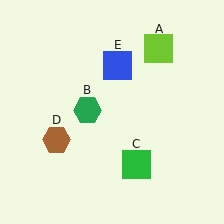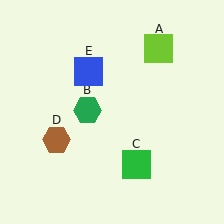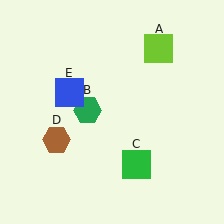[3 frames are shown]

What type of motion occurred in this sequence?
The blue square (object E) rotated counterclockwise around the center of the scene.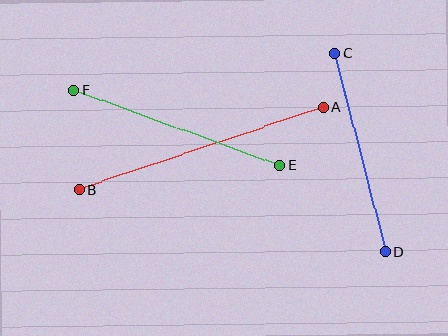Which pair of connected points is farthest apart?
Points A and B are farthest apart.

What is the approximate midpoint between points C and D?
The midpoint is at approximately (360, 152) pixels.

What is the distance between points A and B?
The distance is approximately 258 pixels.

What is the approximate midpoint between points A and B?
The midpoint is at approximately (201, 148) pixels.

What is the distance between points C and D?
The distance is approximately 205 pixels.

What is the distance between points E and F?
The distance is approximately 220 pixels.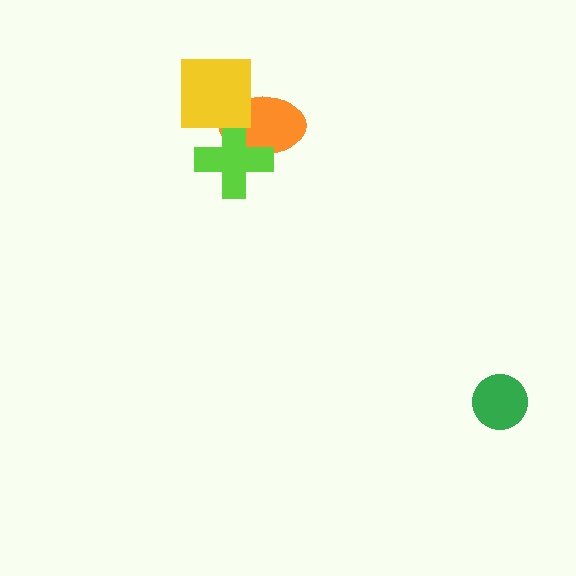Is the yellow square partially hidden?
No, no other shape covers it.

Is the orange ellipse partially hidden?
Yes, it is partially covered by another shape.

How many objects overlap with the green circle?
0 objects overlap with the green circle.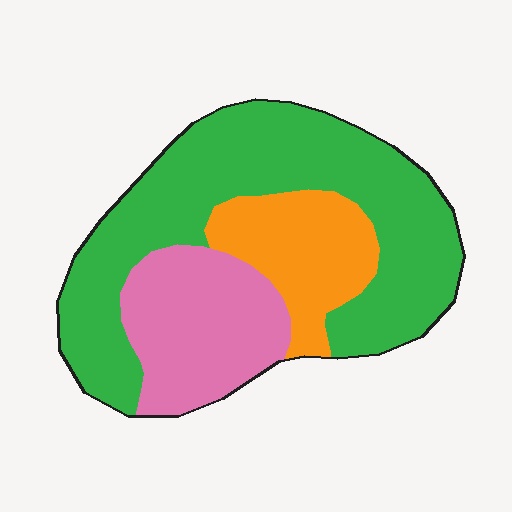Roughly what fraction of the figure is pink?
Pink covers around 25% of the figure.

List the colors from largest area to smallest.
From largest to smallest: green, pink, orange.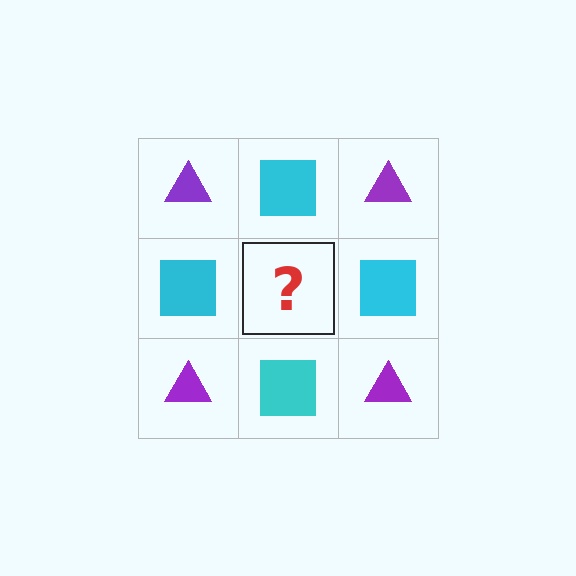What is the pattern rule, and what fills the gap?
The rule is that it alternates purple triangle and cyan square in a checkerboard pattern. The gap should be filled with a purple triangle.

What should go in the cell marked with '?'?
The missing cell should contain a purple triangle.